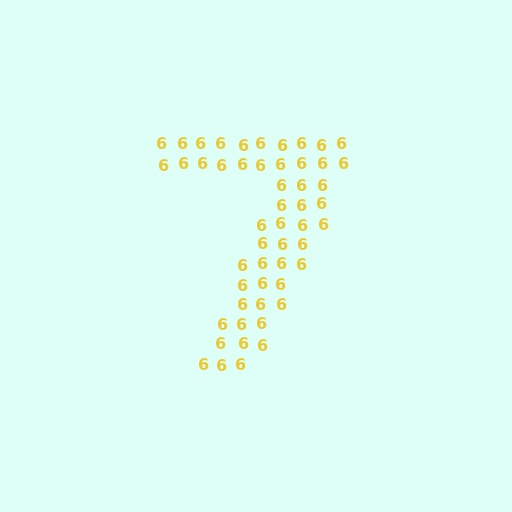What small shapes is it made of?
It is made of small digit 6's.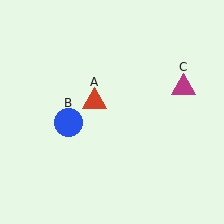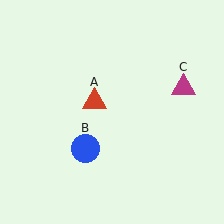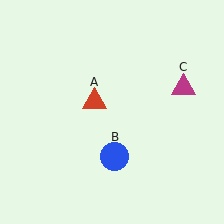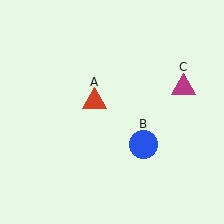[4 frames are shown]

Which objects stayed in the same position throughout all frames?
Red triangle (object A) and magenta triangle (object C) remained stationary.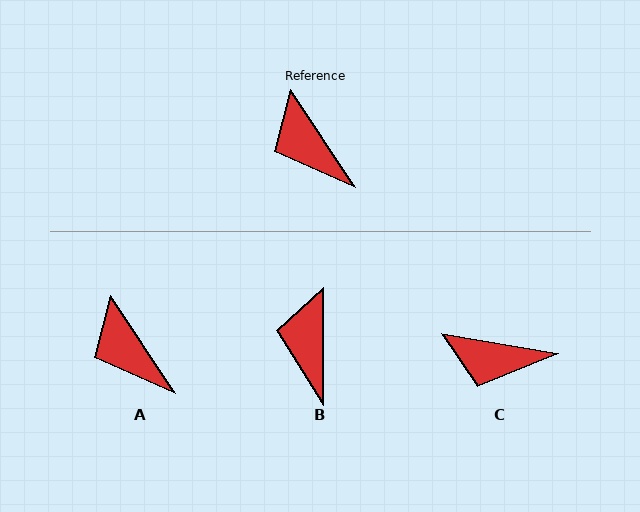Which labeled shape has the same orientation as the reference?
A.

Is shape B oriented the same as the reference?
No, it is off by about 33 degrees.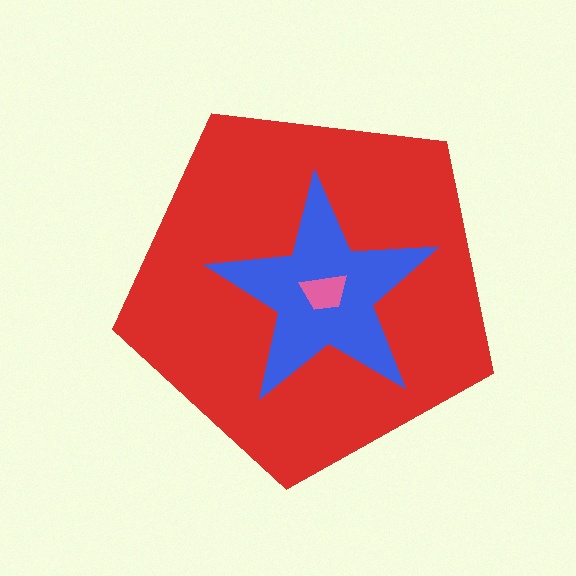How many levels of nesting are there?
3.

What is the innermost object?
The pink trapezoid.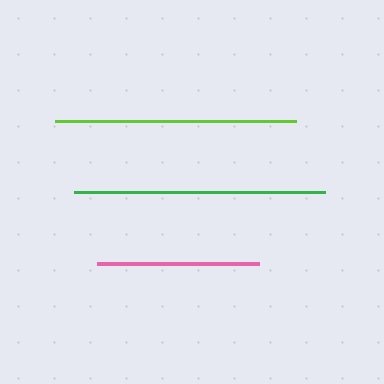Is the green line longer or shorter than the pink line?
The green line is longer than the pink line.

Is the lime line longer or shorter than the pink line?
The lime line is longer than the pink line.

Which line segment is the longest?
The green line is the longest at approximately 251 pixels.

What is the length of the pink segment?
The pink segment is approximately 162 pixels long.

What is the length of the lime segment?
The lime segment is approximately 242 pixels long.